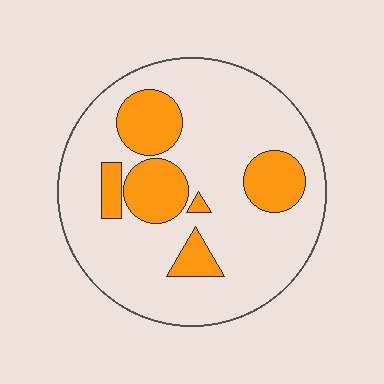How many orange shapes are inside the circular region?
6.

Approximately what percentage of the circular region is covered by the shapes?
Approximately 25%.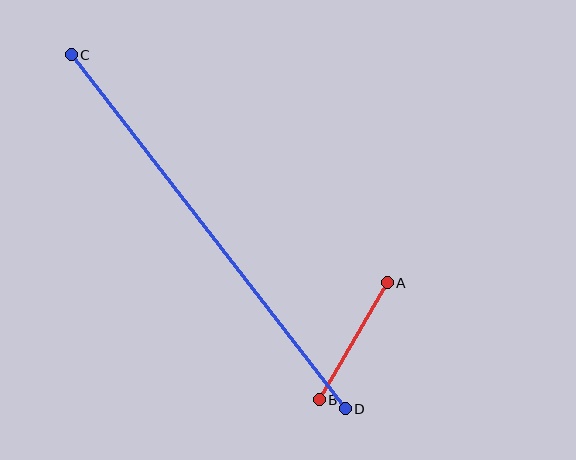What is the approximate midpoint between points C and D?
The midpoint is at approximately (208, 232) pixels.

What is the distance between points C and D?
The distance is approximately 448 pixels.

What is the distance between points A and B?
The distance is approximately 135 pixels.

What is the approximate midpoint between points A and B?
The midpoint is at approximately (353, 341) pixels.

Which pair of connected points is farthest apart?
Points C and D are farthest apart.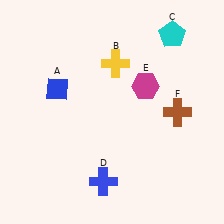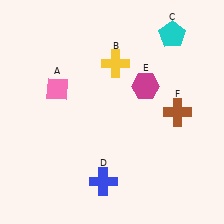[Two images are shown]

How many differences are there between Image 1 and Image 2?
There is 1 difference between the two images.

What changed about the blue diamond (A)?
In Image 1, A is blue. In Image 2, it changed to pink.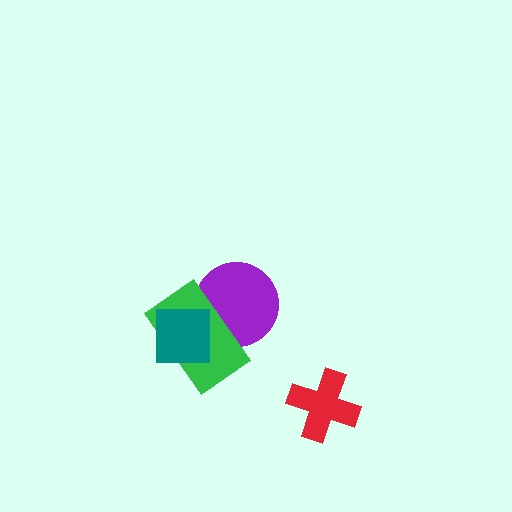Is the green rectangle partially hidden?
Yes, it is partially covered by another shape.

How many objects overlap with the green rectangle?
2 objects overlap with the green rectangle.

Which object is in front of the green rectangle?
The teal square is in front of the green rectangle.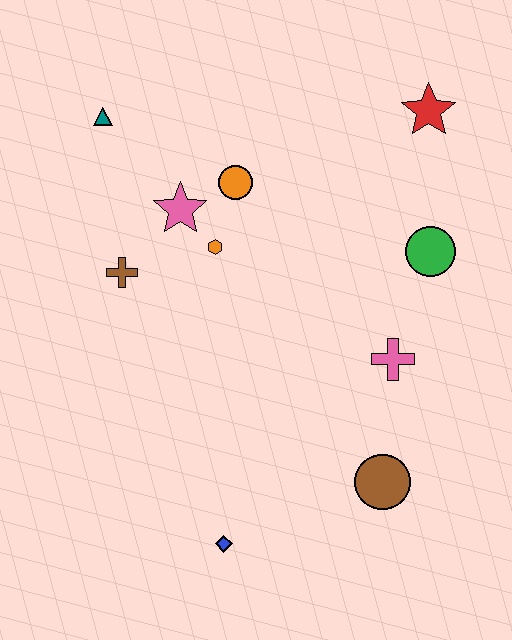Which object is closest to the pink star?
The orange hexagon is closest to the pink star.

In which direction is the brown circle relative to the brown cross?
The brown circle is to the right of the brown cross.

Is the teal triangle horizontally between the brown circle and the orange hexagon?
No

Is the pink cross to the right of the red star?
No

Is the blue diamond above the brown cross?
No